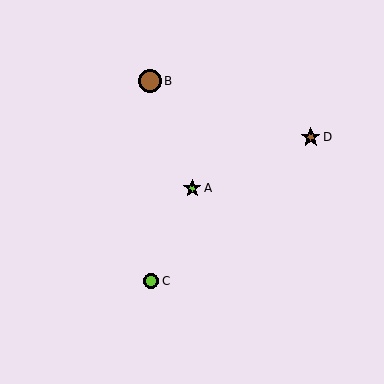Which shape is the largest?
The brown circle (labeled B) is the largest.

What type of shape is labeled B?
Shape B is a brown circle.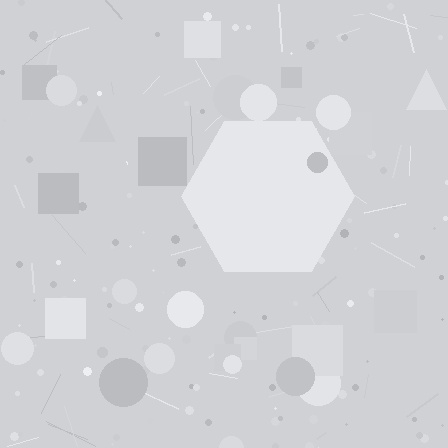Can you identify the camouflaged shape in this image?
The camouflaged shape is a hexagon.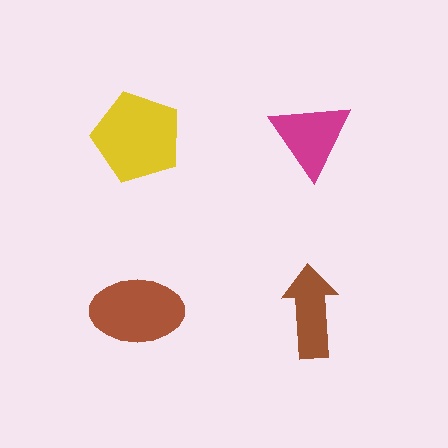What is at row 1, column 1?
A yellow pentagon.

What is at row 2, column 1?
A brown ellipse.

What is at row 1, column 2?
A magenta triangle.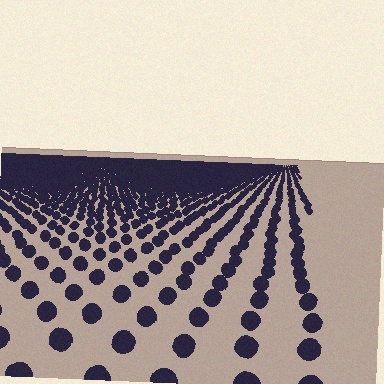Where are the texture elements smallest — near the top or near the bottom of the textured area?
Near the top.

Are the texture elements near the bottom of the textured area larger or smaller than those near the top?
Larger. Near the bottom, elements are closer to the viewer and appear at a bigger on-screen size.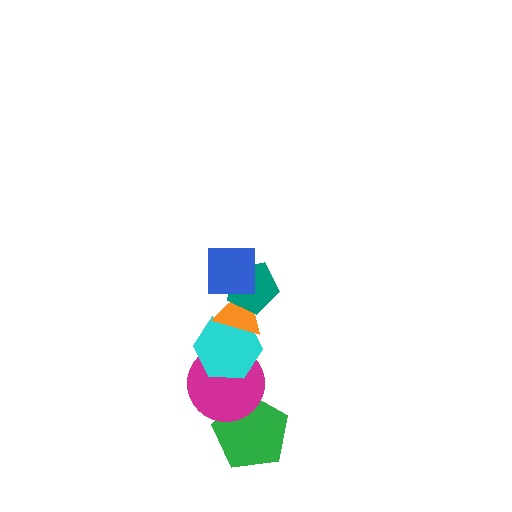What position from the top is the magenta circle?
The magenta circle is 5th from the top.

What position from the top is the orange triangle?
The orange triangle is 3rd from the top.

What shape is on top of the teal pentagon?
The blue square is on top of the teal pentagon.